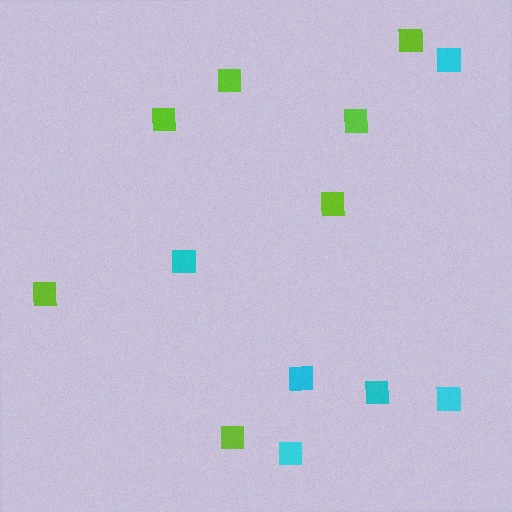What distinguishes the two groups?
There are 2 groups: one group of lime squares (7) and one group of cyan squares (6).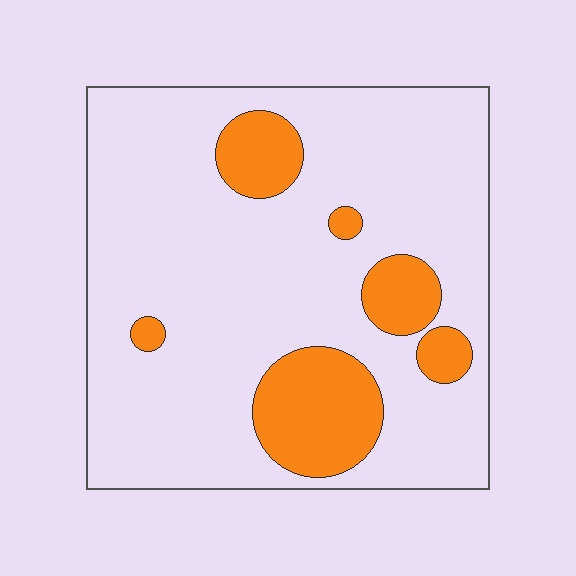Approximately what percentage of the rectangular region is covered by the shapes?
Approximately 20%.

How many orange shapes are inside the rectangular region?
6.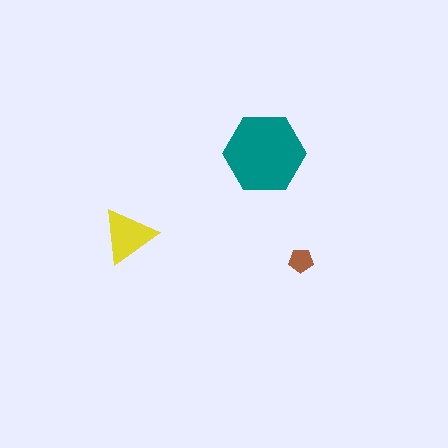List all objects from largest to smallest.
The teal hexagon, the yellow triangle, the brown pentagon.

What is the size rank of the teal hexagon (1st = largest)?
1st.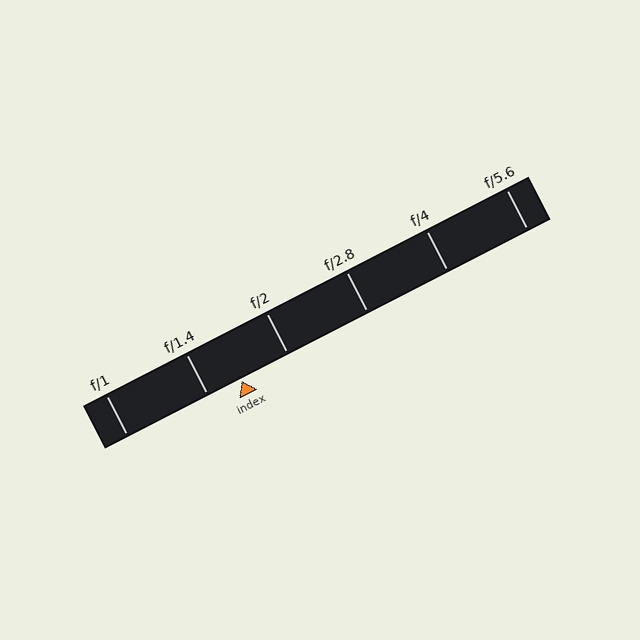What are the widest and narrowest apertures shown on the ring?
The widest aperture shown is f/1 and the narrowest is f/5.6.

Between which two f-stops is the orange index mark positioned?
The index mark is between f/1.4 and f/2.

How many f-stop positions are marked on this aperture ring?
There are 6 f-stop positions marked.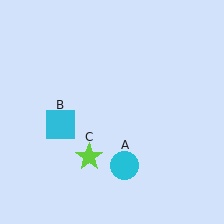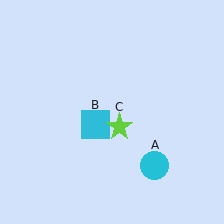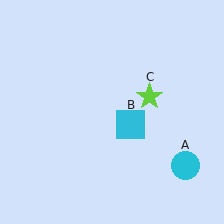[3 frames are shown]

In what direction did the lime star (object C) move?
The lime star (object C) moved up and to the right.